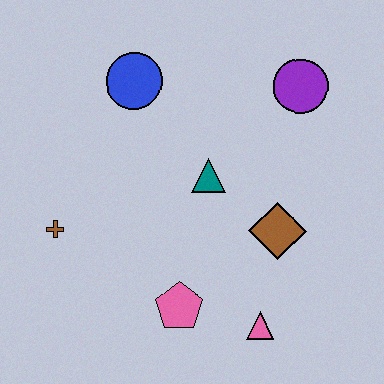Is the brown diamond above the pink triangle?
Yes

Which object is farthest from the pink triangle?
The blue circle is farthest from the pink triangle.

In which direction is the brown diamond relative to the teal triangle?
The brown diamond is to the right of the teal triangle.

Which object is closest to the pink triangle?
The pink pentagon is closest to the pink triangle.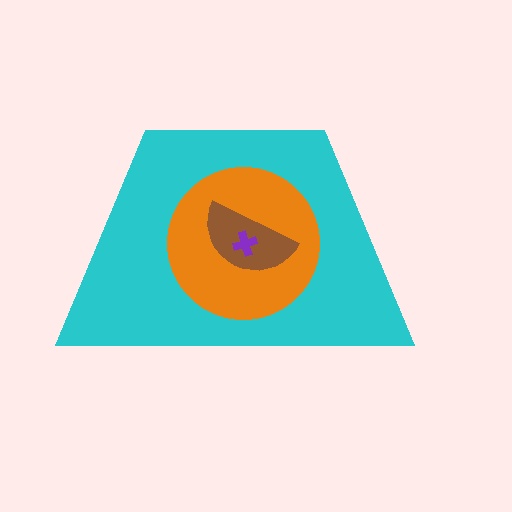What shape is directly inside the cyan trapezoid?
The orange circle.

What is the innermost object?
The purple cross.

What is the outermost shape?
The cyan trapezoid.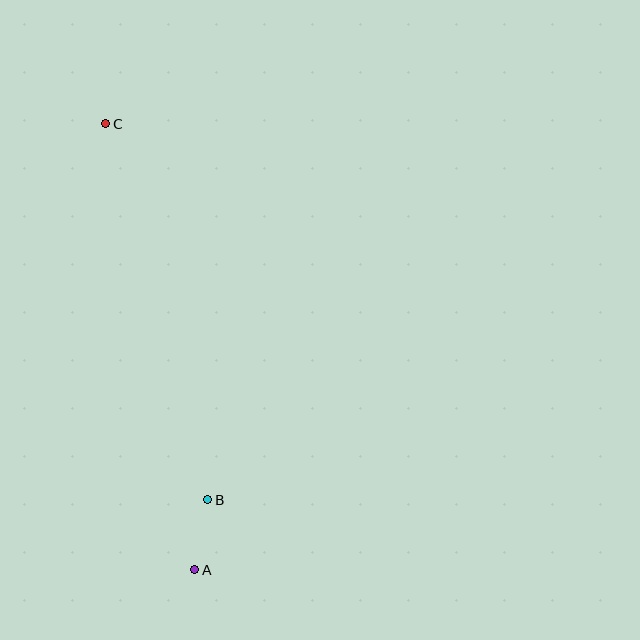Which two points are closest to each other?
Points A and B are closest to each other.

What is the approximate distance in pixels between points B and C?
The distance between B and C is approximately 390 pixels.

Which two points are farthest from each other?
Points A and C are farthest from each other.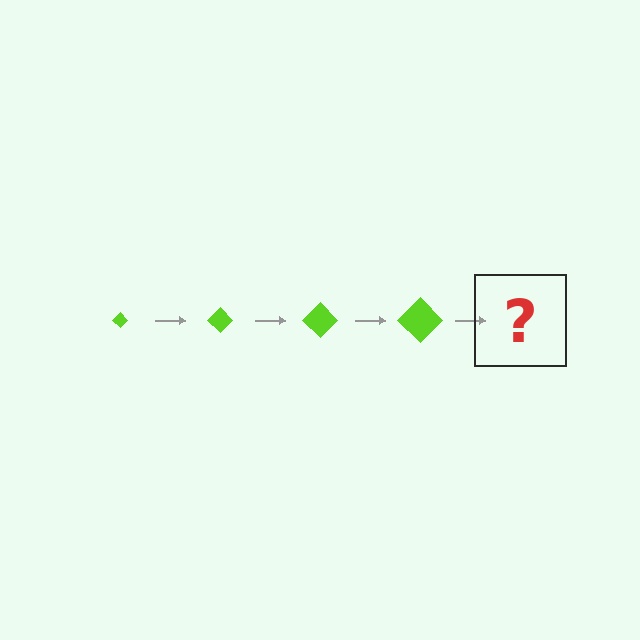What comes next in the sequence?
The next element should be a lime diamond, larger than the previous one.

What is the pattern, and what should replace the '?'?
The pattern is that the diamond gets progressively larger each step. The '?' should be a lime diamond, larger than the previous one.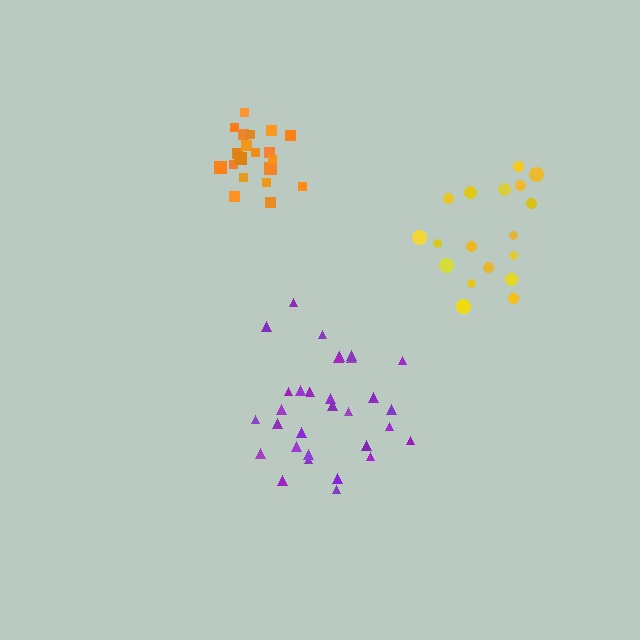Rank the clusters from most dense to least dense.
orange, purple, yellow.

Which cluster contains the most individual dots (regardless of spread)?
Purple (32).